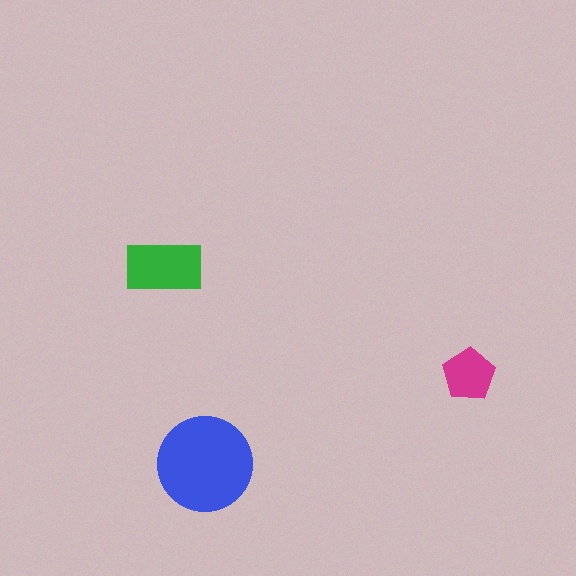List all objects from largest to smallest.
The blue circle, the green rectangle, the magenta pentagon.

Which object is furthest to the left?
The green rectangle is leftmost.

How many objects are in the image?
There are 3 objects in the image.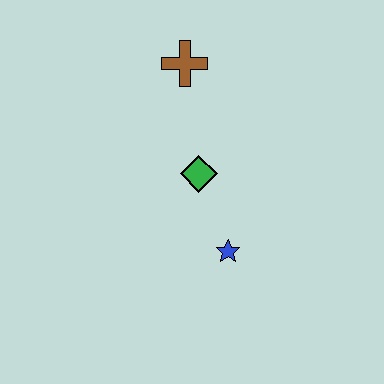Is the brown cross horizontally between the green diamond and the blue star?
No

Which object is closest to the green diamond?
The blue star is closest to the green diamond.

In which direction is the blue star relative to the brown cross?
The blue star is below the brown cross.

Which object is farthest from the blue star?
The brown cross is farthest from the blue star.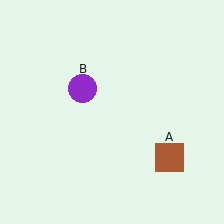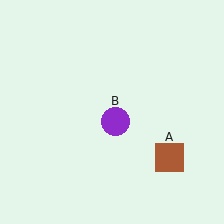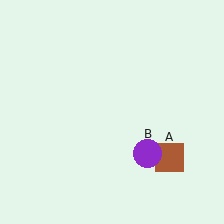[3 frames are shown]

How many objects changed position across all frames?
1 object changed position: purple circle (object B).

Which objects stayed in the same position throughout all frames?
Brown square (object A) remained stationary.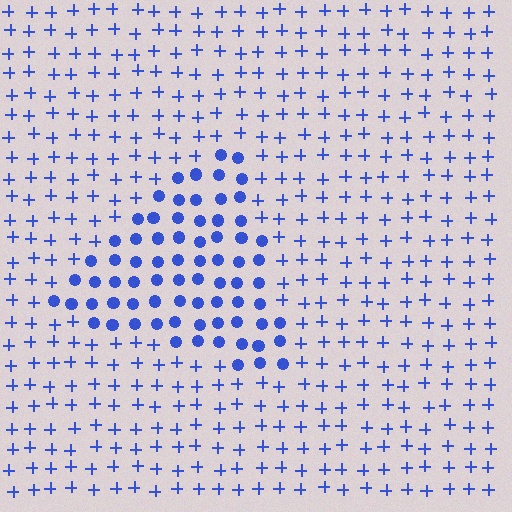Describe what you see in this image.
The image is filled with small blue elements arranged in a uniform grid. A triangle-shaped region contains circles, while the surrounding area contains plus signs. The boundary is defined purely by the change in element shape.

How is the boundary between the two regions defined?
The boundary is defined by a change in element shape: circles inside vs. plus signs outside. All elements share the same color and spacing.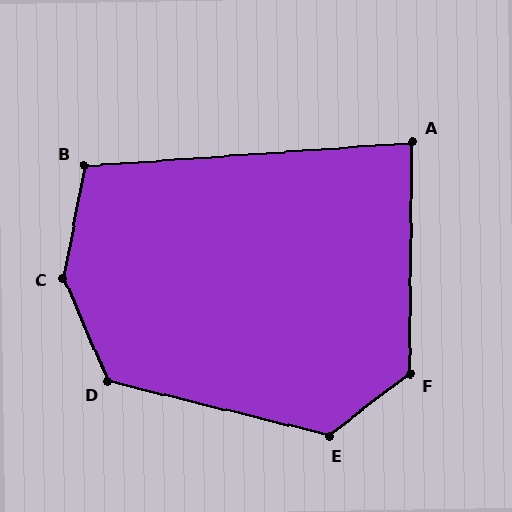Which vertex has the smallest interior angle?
A, at approximately 85 degrees.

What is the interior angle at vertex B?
Approximately 105 degrees (obtuse).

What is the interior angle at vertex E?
Approximately 129 degrees (obtuse).